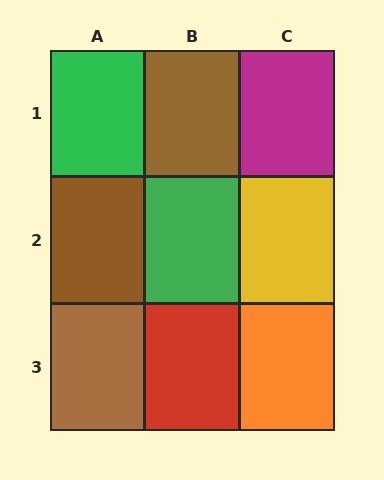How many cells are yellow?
1 cell is yellow.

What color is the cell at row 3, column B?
Red.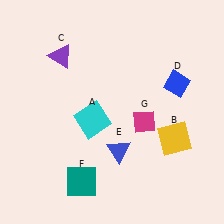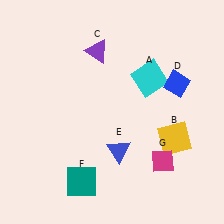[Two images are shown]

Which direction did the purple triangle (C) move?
The purple triangle (C) moved right.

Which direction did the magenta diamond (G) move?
The magenta diamond (G) moved down.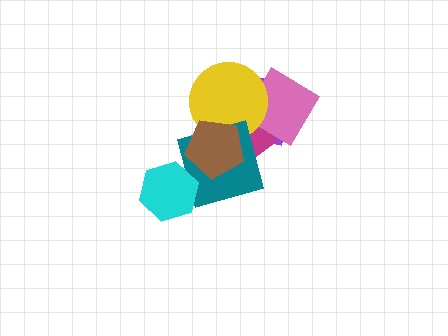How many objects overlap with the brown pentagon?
4 objects overlap with the brown pentagon.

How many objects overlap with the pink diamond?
3 objects overlap with the pink diamond.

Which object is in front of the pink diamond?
The yellow circle is in front of the pink diamond.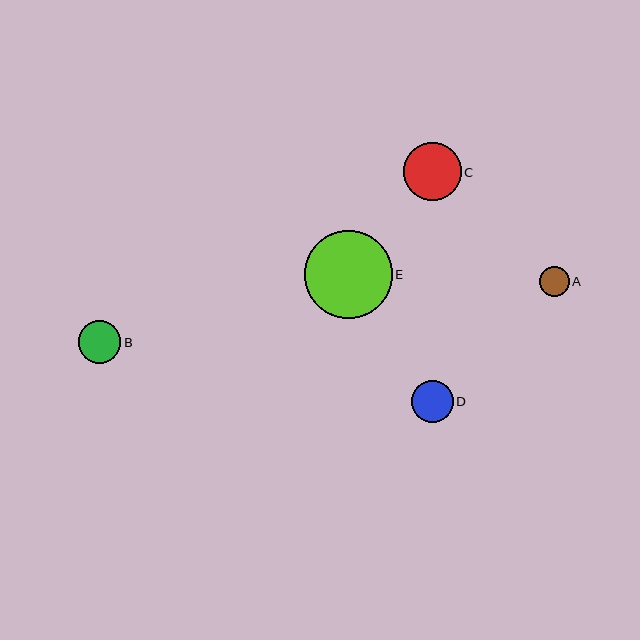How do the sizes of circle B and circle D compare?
Circle B and circle D are approximately the same size.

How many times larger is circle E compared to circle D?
Circle E is approximately 2.1 times the size of circle D.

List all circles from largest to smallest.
From largest to smallest: E, C, B, D, A.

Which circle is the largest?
Circle E is the largest with a size of approximately 87 pixels.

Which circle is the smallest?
Circle A is the smallest with a size of approximately 30 pixels.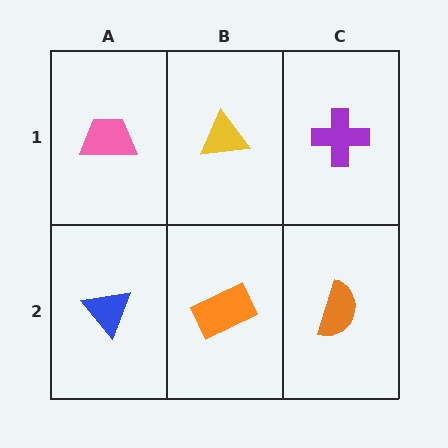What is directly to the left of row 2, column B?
A blue triangle.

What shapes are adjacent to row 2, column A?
A pink trapezoid (row 1, column A), an orange rectangle (row 2, column B).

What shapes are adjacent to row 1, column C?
An orange semicircle (row 2, column C), a yellow triangle (row 1, column B).